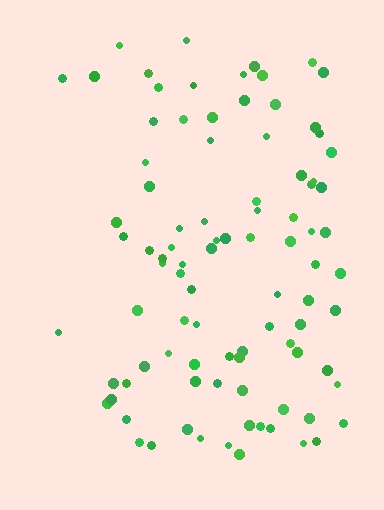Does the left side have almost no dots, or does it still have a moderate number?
Still a moderate number, just noticeably fewer than the right.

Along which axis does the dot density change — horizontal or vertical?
Horizontal.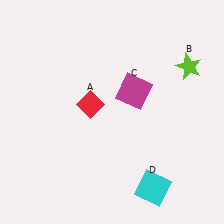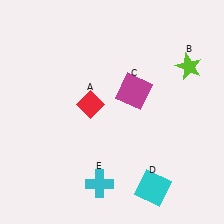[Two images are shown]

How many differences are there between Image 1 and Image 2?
There is 1 difference between the two images.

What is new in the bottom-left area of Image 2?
A cyan cross (E) was added in the bottom-left area of Image 2.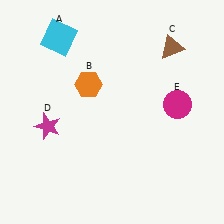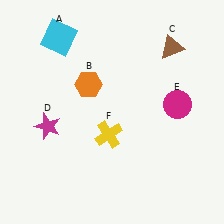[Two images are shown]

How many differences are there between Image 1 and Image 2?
There is 1 difference between the two images.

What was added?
A yellow cross (F) was added in Image 2.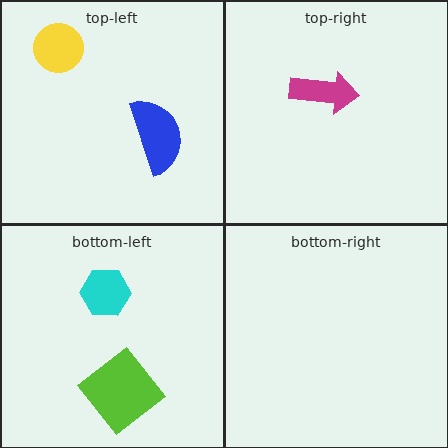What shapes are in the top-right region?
The magenta arrow.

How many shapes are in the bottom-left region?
2.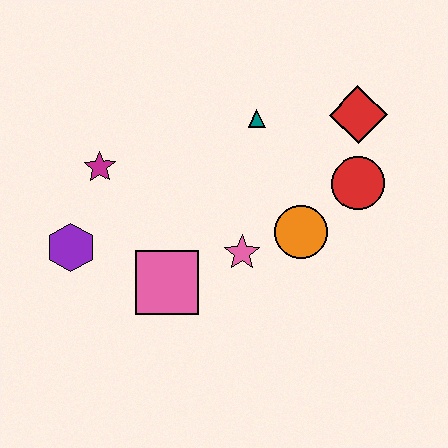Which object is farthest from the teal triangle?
The purple hexagon is farthest from the teal triangle.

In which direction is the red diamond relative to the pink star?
The red diamond is above the pink star.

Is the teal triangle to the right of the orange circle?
No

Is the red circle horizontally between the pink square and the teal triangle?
No